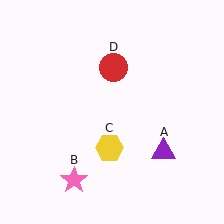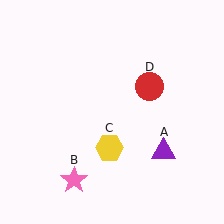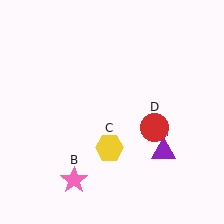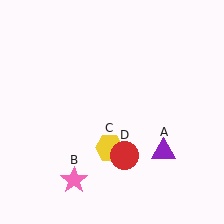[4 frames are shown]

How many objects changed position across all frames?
1 object changed position: red circle (object D).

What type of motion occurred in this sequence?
The red circle (object D) rotated clockwise around the center of the scene.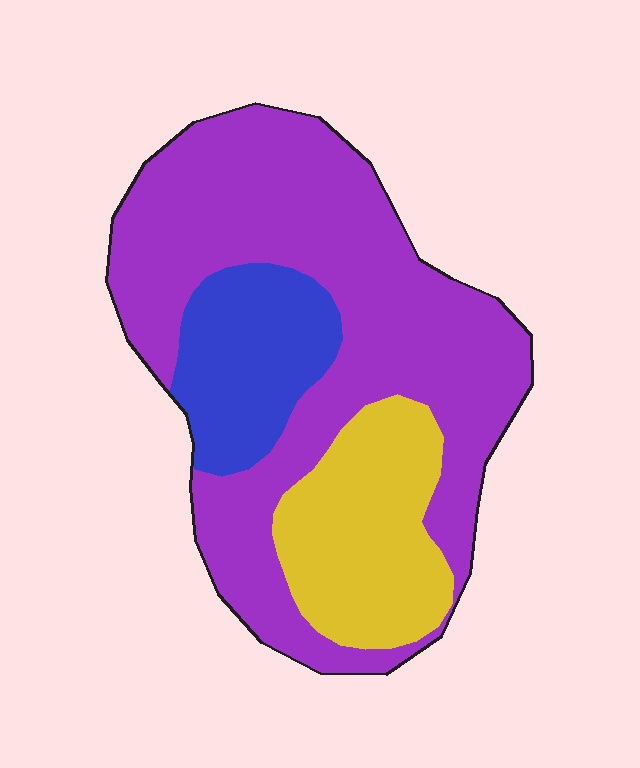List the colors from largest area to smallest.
From largest to smallest: purple, yellow, blue.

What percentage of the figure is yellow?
Yellow takes up about one fifth (1/5) of the figure.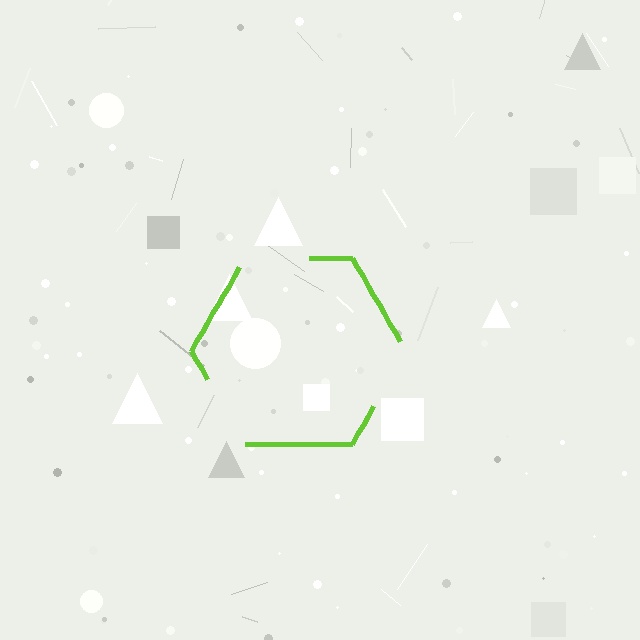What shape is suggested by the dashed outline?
The dashed outline suggests a hexagon.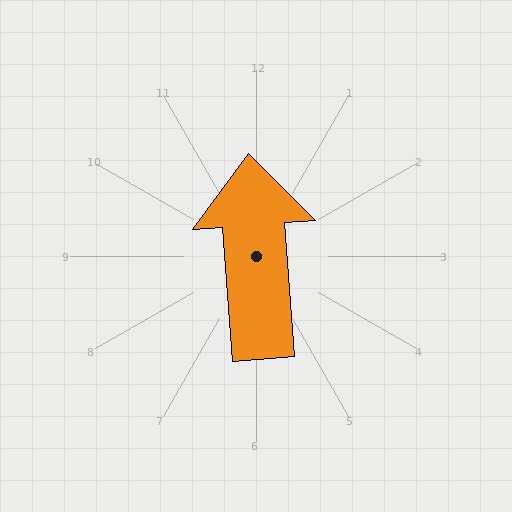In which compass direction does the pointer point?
North.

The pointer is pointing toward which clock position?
Roughly 12 o'clock.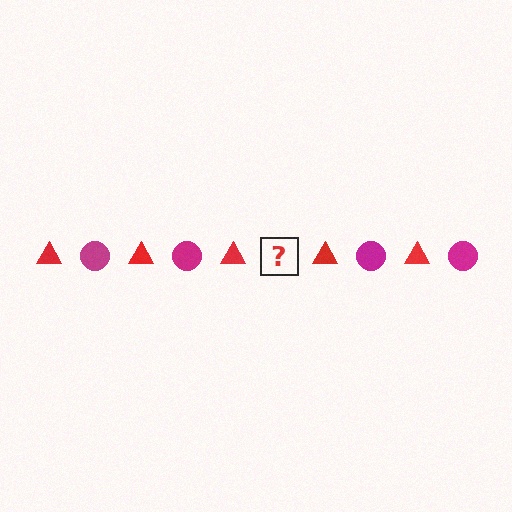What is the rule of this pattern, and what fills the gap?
The rule is that the pattern alternates between red triangle and magenta circle. The gap should be filled with a magenta circle.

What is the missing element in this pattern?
The missing element is a magenta circle.